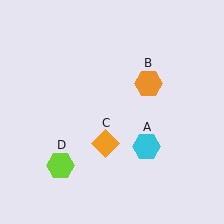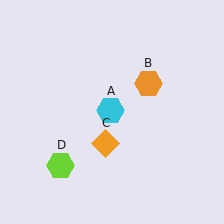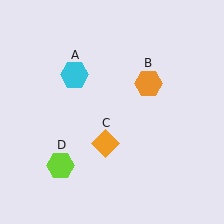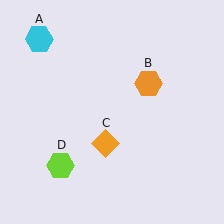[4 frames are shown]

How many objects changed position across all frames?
1 object changed position: cyan hexagon (object A).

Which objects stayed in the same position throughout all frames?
Orange hexagon (object B) and orange diamond (object C) and lime hexagon (object D) remained stationary.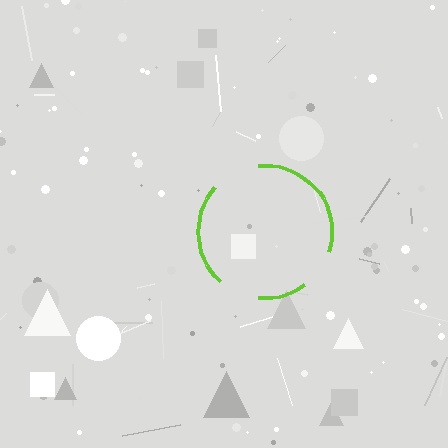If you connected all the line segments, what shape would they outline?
They would outline a circle.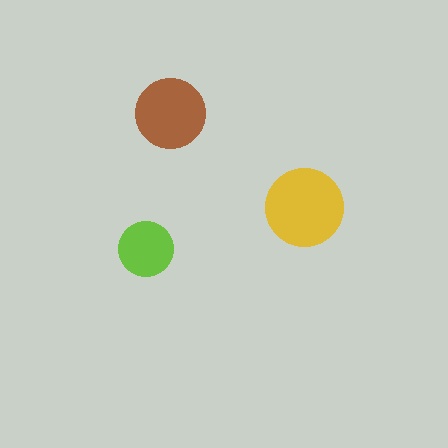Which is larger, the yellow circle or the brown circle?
The yellow one.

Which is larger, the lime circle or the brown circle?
The brown one.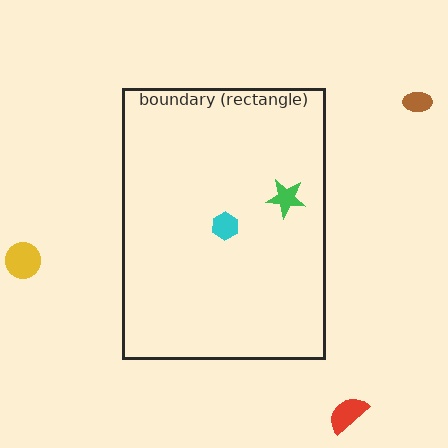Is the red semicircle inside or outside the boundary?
Outside.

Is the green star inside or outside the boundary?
Inside.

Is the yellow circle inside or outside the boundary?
Outside.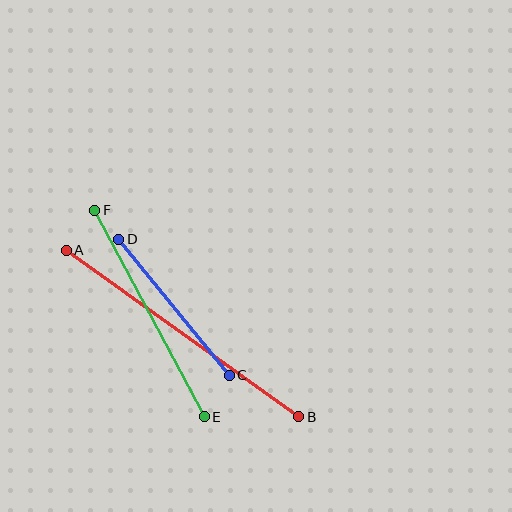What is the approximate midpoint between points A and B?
The midpoint is at approximately (183, 333) pixels.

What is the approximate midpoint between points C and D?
The midpoint is at approximately (174, 307) pixels.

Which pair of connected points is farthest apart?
Points A and B are farthest apart.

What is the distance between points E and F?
The distance is approximately 233 pixels.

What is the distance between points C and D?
The distance is approximately 175 pixels.